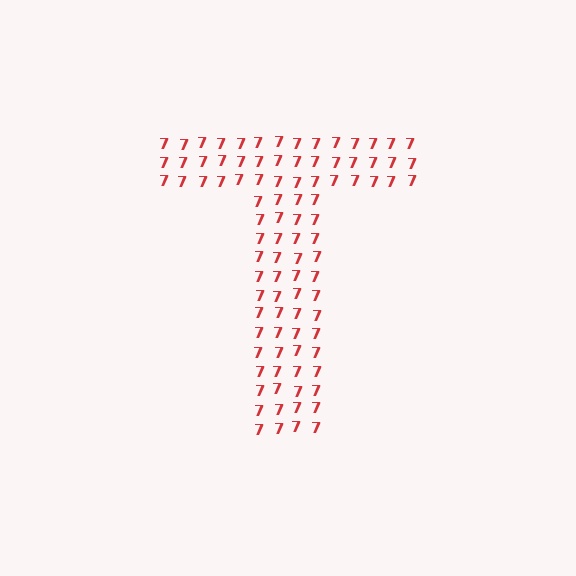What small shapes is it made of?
It is made of small digit 7's.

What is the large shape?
The large shape is the letter T.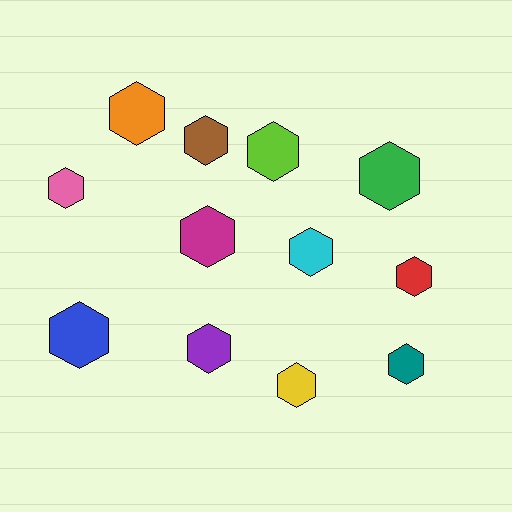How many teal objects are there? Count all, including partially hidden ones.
There is 1 teal object.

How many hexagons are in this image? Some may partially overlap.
There are 12 hexagons.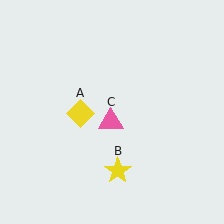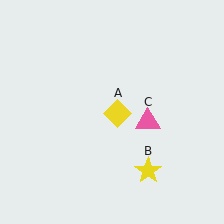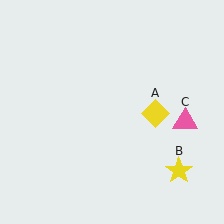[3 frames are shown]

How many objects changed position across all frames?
3 objects changed position: yellow diamond (object A), yellow star (object B), pink triangle (object C).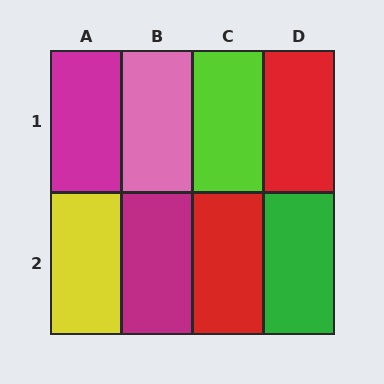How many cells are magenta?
2 cells are magenta.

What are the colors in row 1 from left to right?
Magenta, pink, lime, red.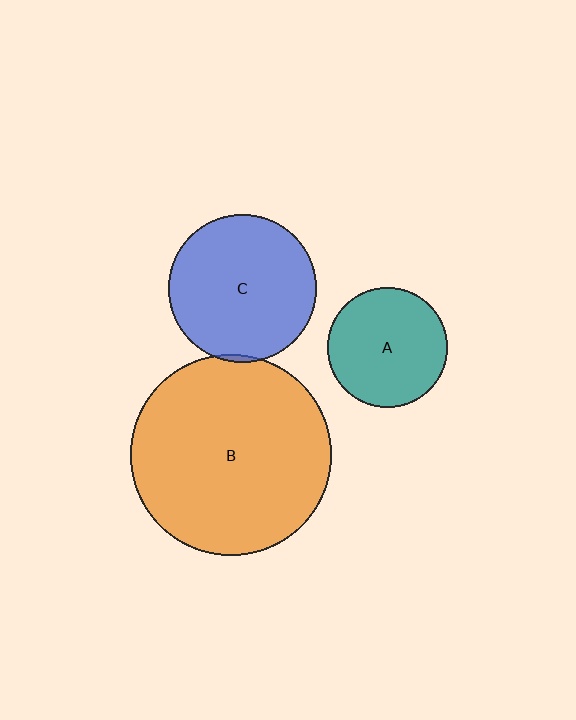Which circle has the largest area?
Circle B (orange).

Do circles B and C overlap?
Yes.